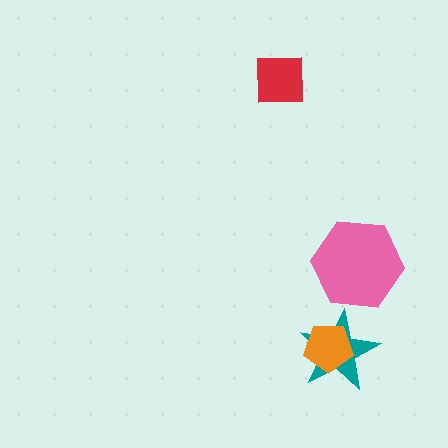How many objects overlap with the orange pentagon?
1 object overlaps with the orange pentagon.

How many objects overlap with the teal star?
1 object overlaps with the teal star.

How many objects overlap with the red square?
0 objects overlap with the red square.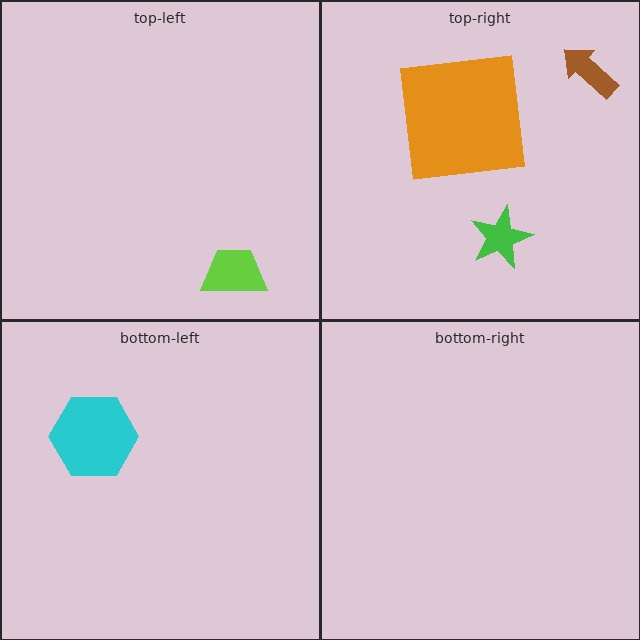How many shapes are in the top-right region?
3.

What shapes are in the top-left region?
The lime trapezoid.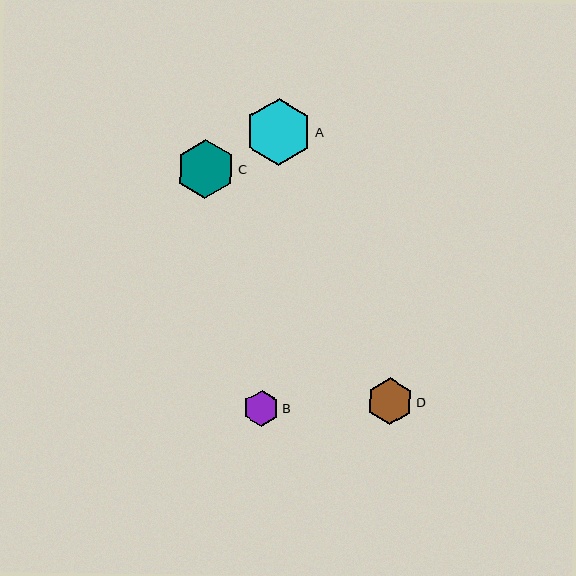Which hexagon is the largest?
Hexagon A is the largest with a size of approximately 66 pixels.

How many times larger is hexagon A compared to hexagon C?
Hexagon A is approximately 1.1 times the size of hexagon C.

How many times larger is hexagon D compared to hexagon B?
Hexagon D is approximately 1.3 times the size of hexagon B.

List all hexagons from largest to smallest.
From largest to smallest: A, C, D, B.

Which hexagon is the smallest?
Hexagon B is the smallest with a size of approximately 36 pixels.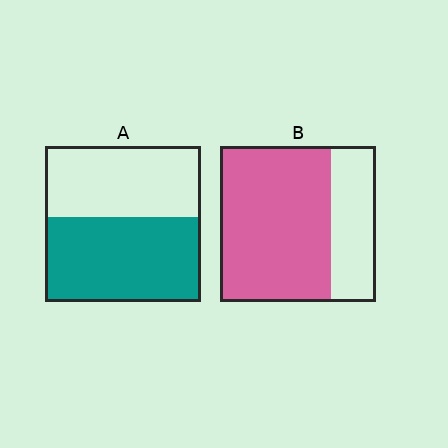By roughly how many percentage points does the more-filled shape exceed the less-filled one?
By roughly 15 percentage points (B over A).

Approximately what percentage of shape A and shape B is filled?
A is approximately 55% and B is approximately 70%.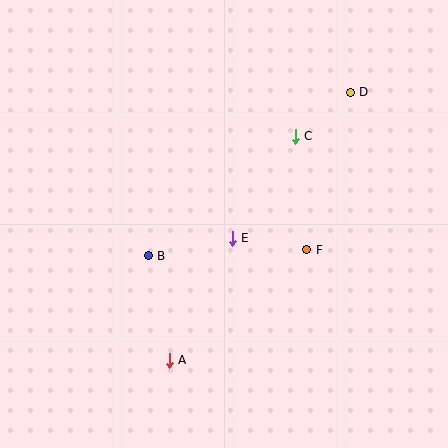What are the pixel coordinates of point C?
Point C is at (295, 136).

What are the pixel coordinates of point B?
Point B is at (148, 256).